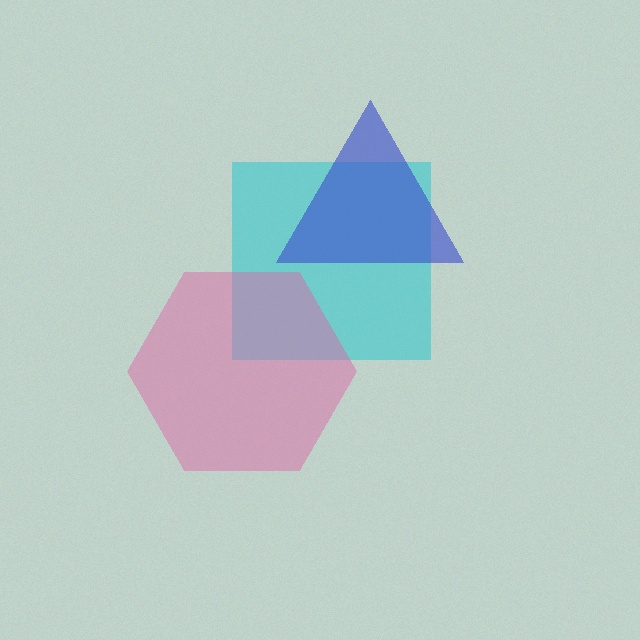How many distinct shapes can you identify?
There are 3 distinct shapes: a cyan square, a blue triangle, a pink hexagon.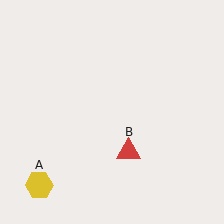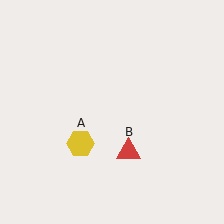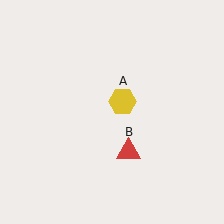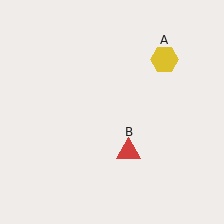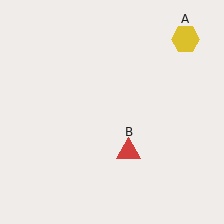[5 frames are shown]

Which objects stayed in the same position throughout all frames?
Red triangle (object B) remained stationary.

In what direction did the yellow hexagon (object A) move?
The yellow hexagon (object A) moved up and to the right.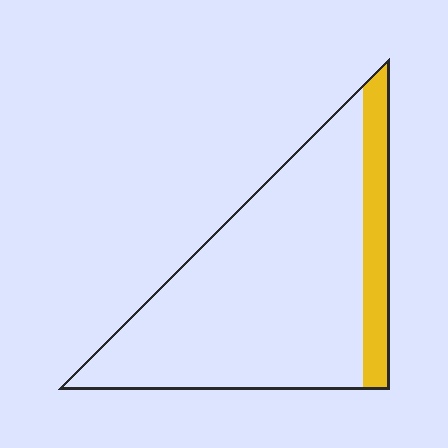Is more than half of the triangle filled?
No.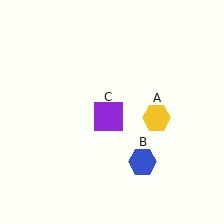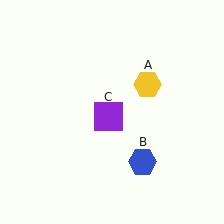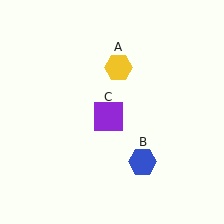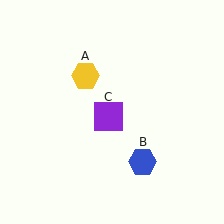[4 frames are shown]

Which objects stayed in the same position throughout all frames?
Blue hexagon (object B) and purple square (object C) remained stationary.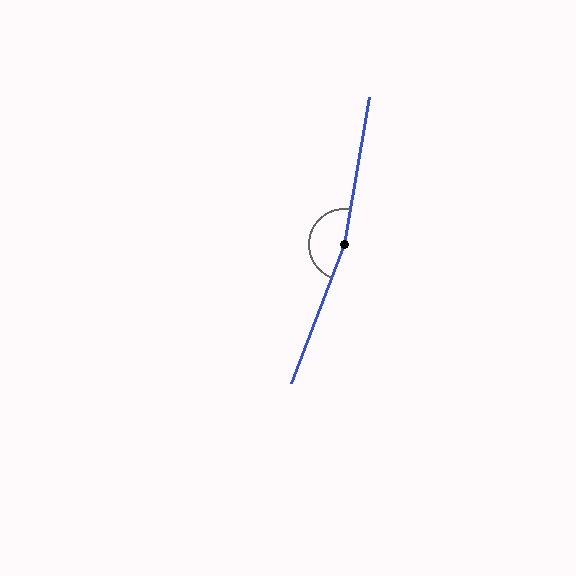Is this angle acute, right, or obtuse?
It is obtuse.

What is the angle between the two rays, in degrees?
Approximately 169 degrees.